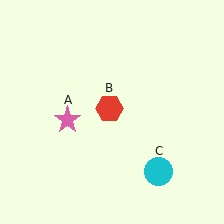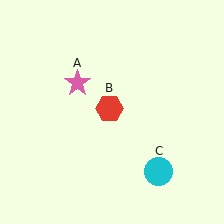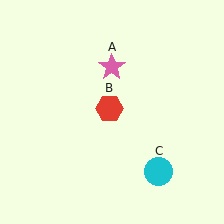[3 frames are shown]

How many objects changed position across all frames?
1 object changed position: pink star (object A).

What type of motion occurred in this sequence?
The pink star (object A) rotated clockwise around the center of the scene.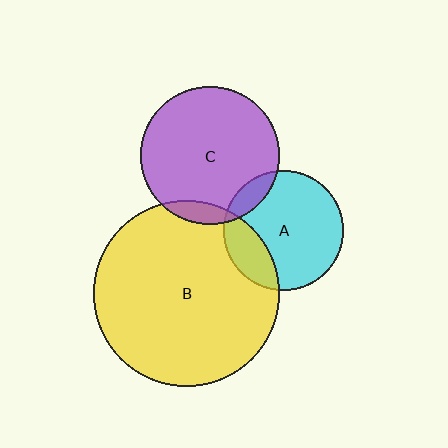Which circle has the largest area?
Circle B (yellow).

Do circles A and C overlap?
Yes.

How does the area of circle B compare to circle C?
Approximately 1.8 times.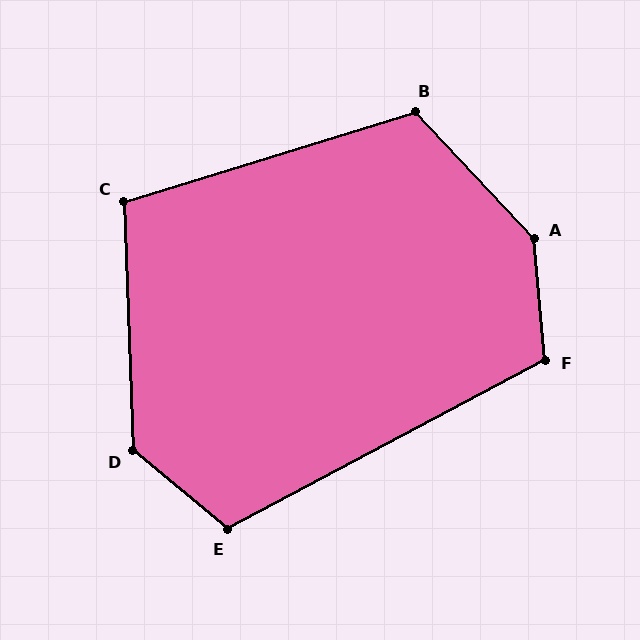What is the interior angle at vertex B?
Approximately 116 degrees (obtuse).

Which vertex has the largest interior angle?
A, at approximately 142 degrees.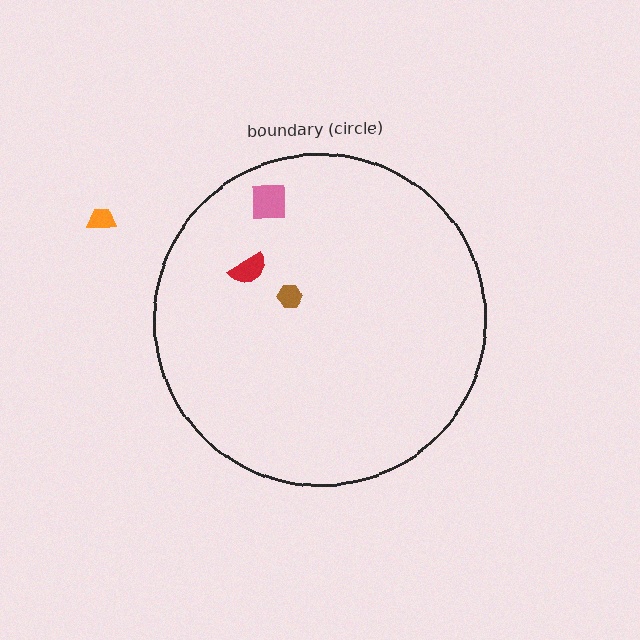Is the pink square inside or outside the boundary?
Inside.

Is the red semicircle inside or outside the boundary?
Inside.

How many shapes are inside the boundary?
3 inside, 1 outside.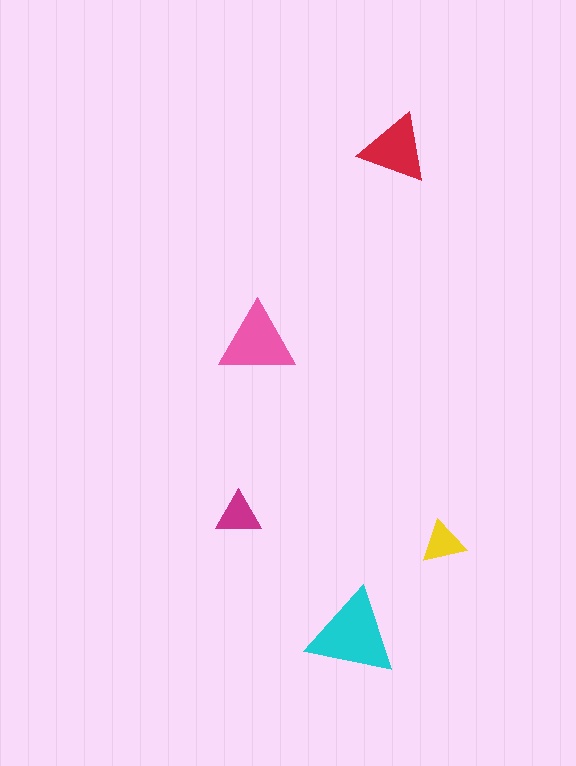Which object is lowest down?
The cyan triangle is bottommost.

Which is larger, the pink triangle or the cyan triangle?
The cyan one.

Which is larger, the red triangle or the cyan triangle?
The cyan one.